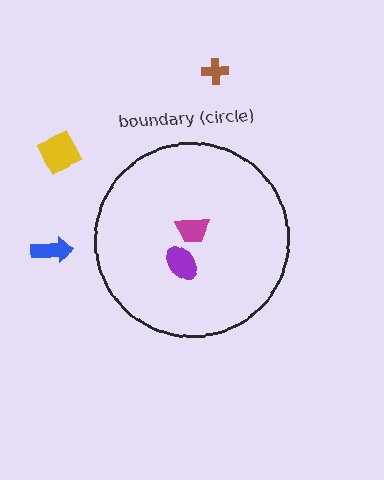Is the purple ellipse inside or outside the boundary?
Inside.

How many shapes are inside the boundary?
2 inside, 3 outside.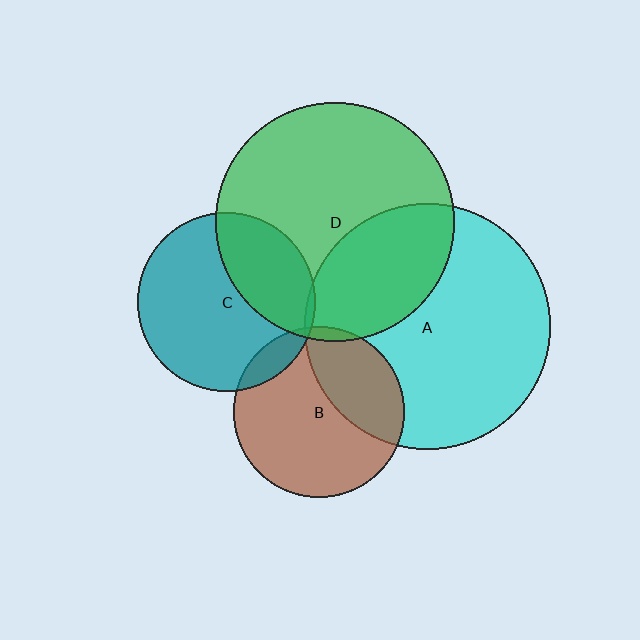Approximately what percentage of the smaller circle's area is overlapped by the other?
Approximately 5%.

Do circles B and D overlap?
Yes.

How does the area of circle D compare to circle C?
Approximately 1.8 times.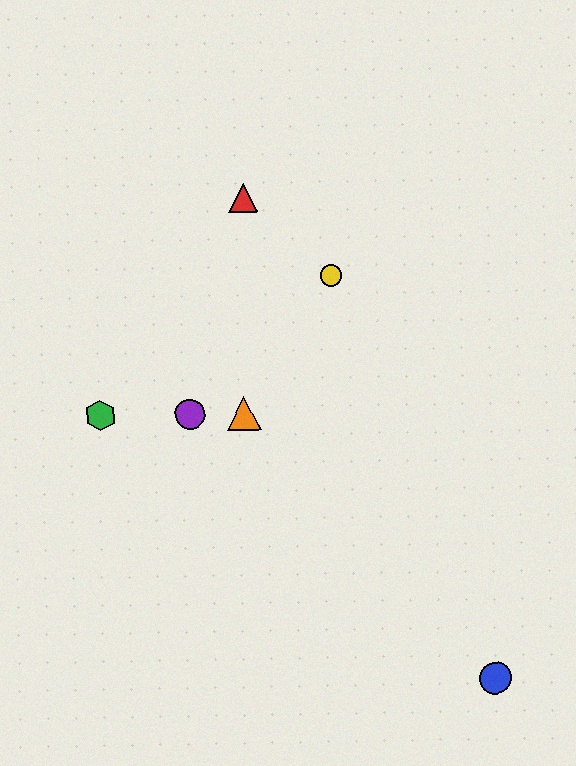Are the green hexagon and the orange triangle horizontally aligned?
Yes, both are at y≈416.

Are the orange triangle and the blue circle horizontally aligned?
No, the orange triangle is at y≈413 and the blue circle is at y≈679.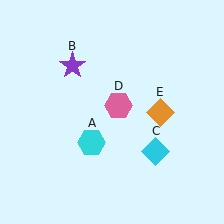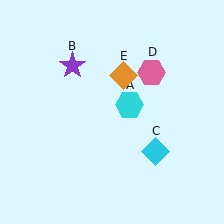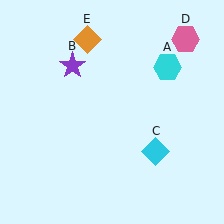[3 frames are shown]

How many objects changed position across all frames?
3 objects changed position: cyan hexagon (object A), pink hexagon (object D), orange diamond (object E).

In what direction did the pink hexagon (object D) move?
The pink hexagon (object D) moved up and to the right.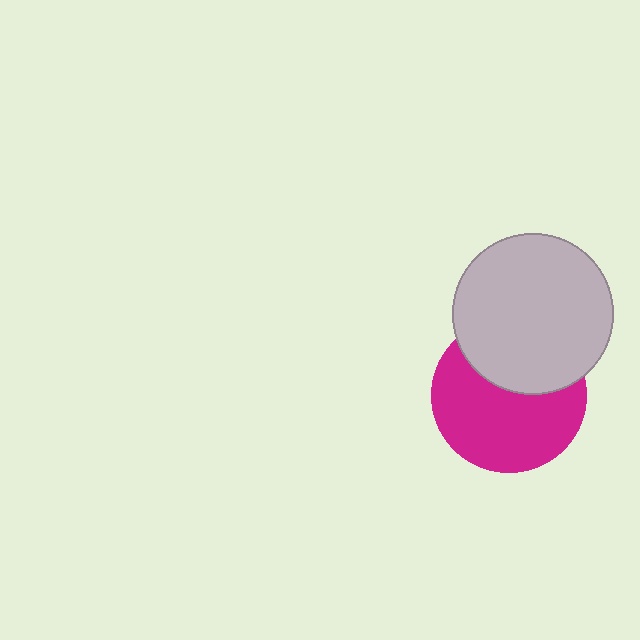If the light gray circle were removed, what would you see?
You would see the complete magenta circle.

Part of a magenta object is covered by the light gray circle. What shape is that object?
It is a circle.